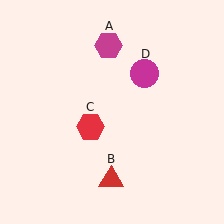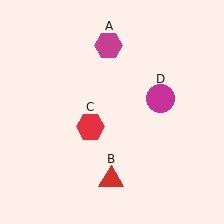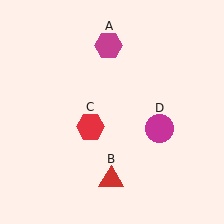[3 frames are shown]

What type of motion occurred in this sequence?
The magenta circle (object D) rotated clockwise around the center of the scene.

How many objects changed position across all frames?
1 object changed position: magenta circle (object D).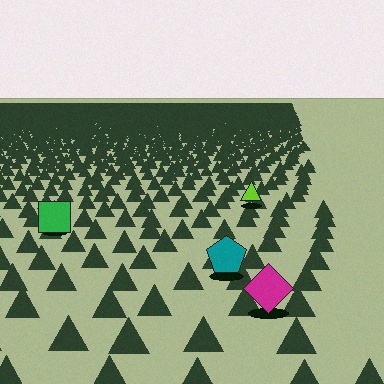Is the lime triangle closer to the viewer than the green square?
No. The green square is closer — you can tell from the texture gradient: the ground texture is coarser near it.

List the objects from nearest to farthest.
From nearest to farthest: the magenta diamond, the teal pentagon, the green square, the lime triangle.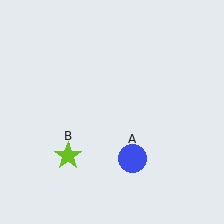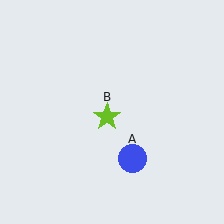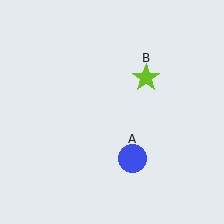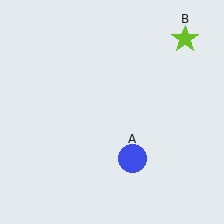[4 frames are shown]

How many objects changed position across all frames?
1 object changed position: lime star (object B).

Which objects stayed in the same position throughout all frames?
Blue circle (object A) remained stationary.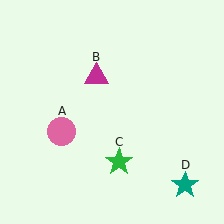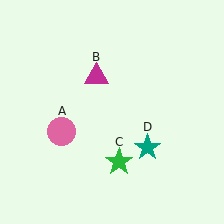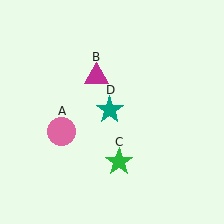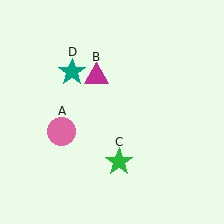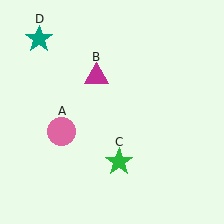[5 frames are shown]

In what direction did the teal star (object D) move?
The teal star (object D) moved up and to the left.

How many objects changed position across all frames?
1 object changed position: teal star (object D).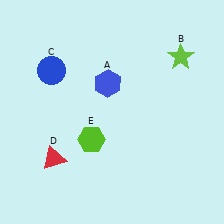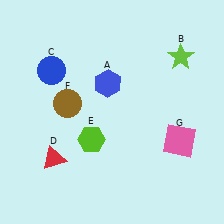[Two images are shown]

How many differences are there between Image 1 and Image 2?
There are 2 differences between the two images.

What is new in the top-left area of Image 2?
A brown circle (F) was added in the top-left area of Image 2.